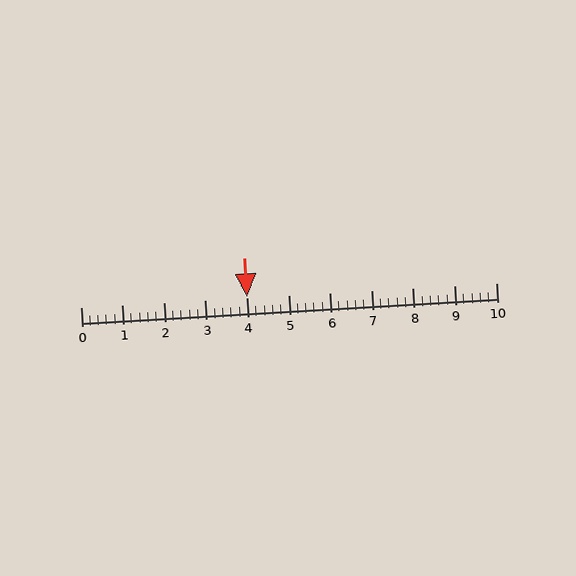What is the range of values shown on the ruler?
The ruler shows values from 0 to 10.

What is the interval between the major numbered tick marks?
The major tick marks are spaced 1 units apart.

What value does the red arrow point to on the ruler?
The red arrow points to approximately 4.0.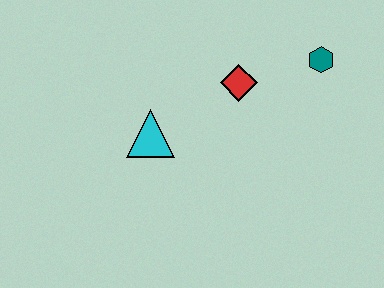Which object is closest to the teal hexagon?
The red diamond is closest to the teal hexagon.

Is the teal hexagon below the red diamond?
No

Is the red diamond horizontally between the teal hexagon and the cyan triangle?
Yes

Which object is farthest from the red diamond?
The cyan triangle is farthest from the red diamond.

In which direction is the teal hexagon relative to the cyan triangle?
The teal hexagon is to the right of the cyan triangle.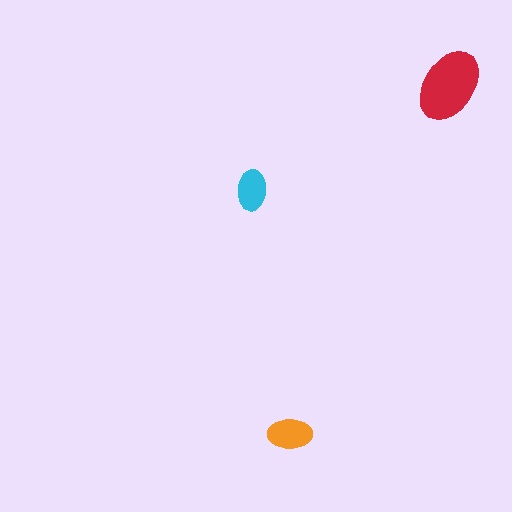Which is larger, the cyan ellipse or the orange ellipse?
The orange one.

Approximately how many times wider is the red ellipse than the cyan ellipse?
About 2 times wider.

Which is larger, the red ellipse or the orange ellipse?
The red one.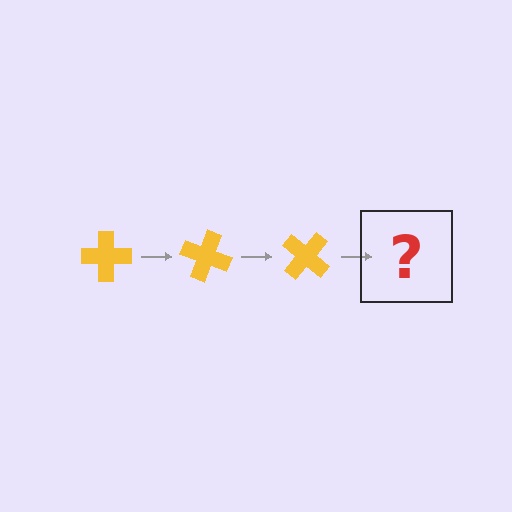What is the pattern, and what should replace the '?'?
The pattern is that the cross rotates 20 degrees each step. The '?' should be a yellow cross rotated 60 degrees.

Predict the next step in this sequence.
The next step is a yellow cross rotated 60 degrees.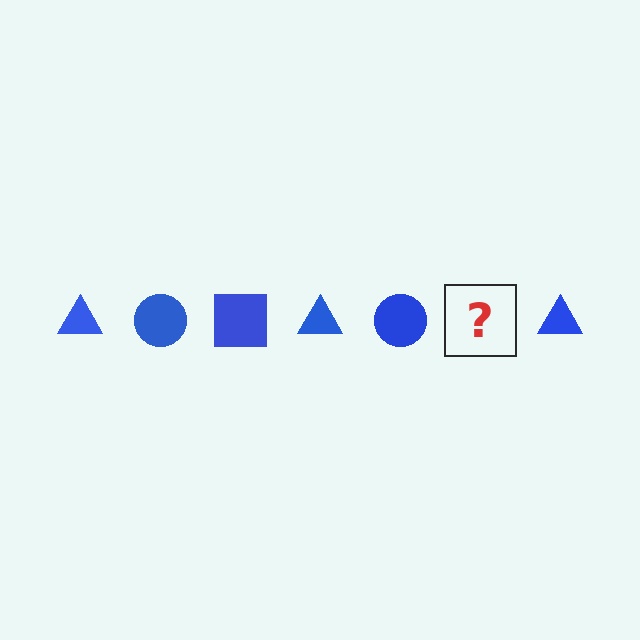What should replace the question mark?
The question mark should be replaced with a blue square.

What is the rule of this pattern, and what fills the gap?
The rule is that the pattern cycles through triangle, circle, square shapes in blue. The gap should be filled with a blue square.